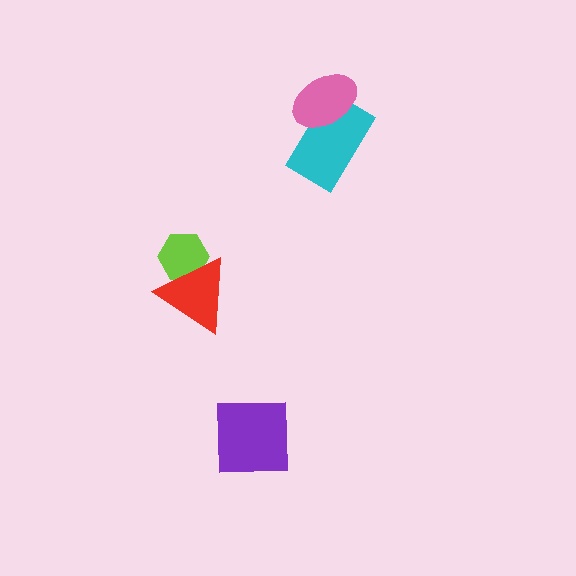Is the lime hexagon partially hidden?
Yes, it is partially covered by another shape.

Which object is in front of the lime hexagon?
The red triangle is in front of the lime hexagon.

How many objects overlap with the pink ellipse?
1 object overlaps with the pink ellipse.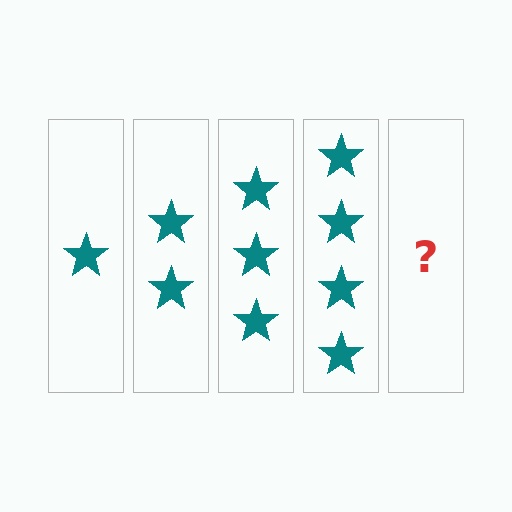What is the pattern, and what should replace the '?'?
The pattern is that each step adds one more star. The '?' should be 5 stars.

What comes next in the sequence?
The next element should be 5 stars.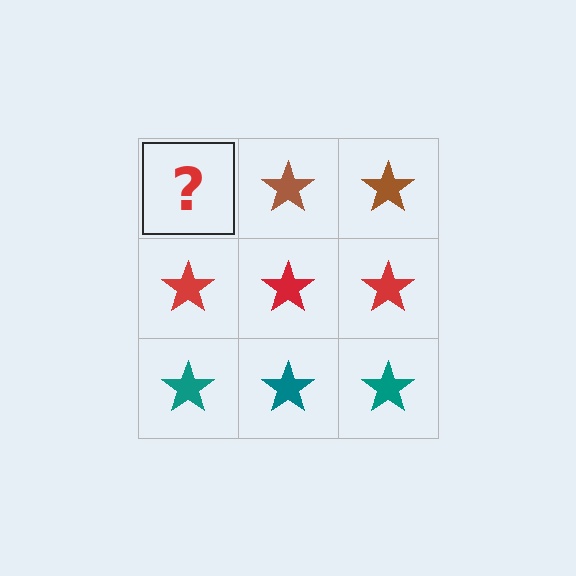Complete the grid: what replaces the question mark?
The question mark should be replaced with a brown star.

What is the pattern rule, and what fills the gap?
The rule is that each row has a consistent color. The gap should be filled with a brown star.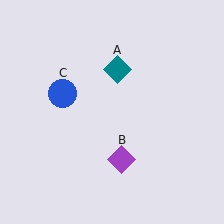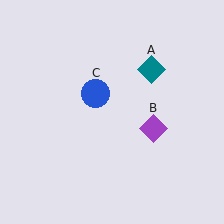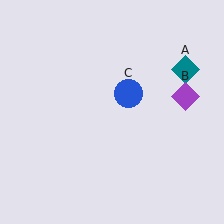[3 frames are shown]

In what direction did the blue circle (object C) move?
The blue circle (object C) moved right.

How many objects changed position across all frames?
3 objects changed position: teal diamond (object A), purple diamond (object B), blue circle (object C).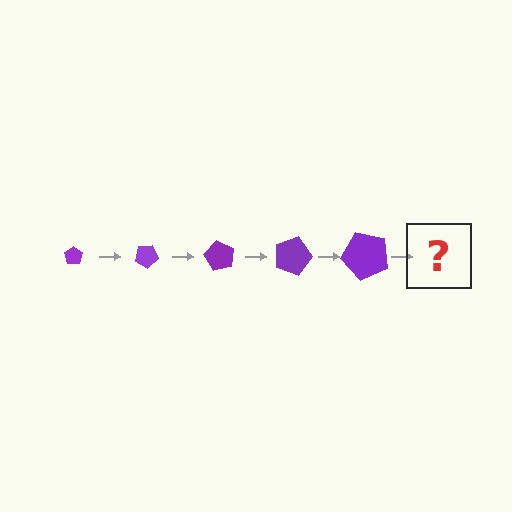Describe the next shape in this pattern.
It should be a pentagon, larger than the previous one and rotated 150 degrees from the start.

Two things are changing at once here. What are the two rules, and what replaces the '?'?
The two rules are that the pentagon grows larger each step and it rotates 30 degrees each step. The '?' should be a pentagon, larger than the previous one and rotated 150 degrees from the start.